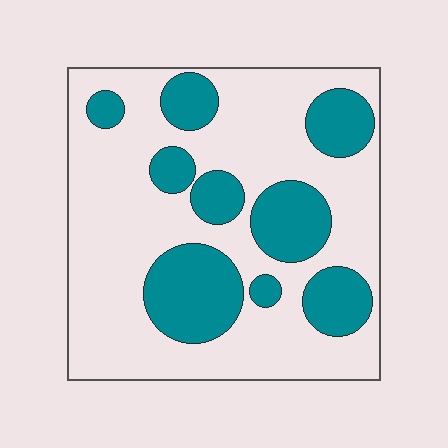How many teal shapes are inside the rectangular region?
9.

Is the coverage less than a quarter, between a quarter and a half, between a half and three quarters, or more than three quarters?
Between a quarter and a half.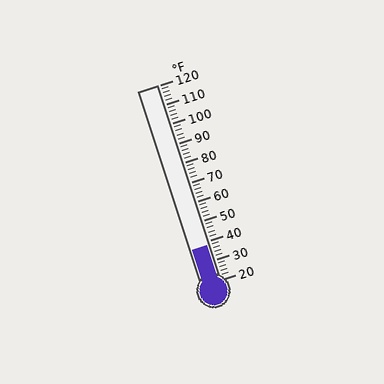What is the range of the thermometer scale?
The thermometer scale ranges from 20°F to 120°F.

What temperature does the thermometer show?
The thermometer shows approximately 38°F.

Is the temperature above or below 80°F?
The temperature is below 80°F.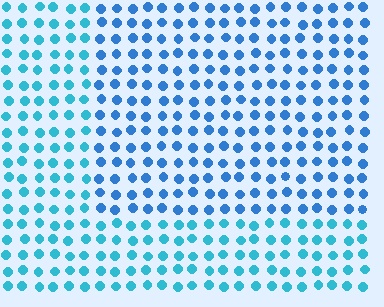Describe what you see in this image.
The image is filled with small cyan elements in a uniform arrangement. A rectangle-shaped region is visible where the elements are tinted to a slightly different hue, forming a subtle color boundary.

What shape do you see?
I see a rectangle.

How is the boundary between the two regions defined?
The boundary is defined purely by a slight shift in hue (about 24 degrees). Spacing, size, and orientation are identical on both sides.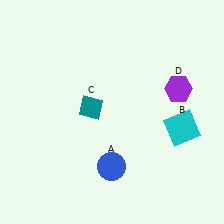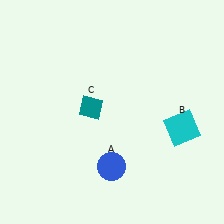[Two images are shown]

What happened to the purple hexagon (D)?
The purple hexagon (D) was removed in Image 2. It was in the top-right area of Image 1.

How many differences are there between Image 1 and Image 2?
There is 1 difference between the two images.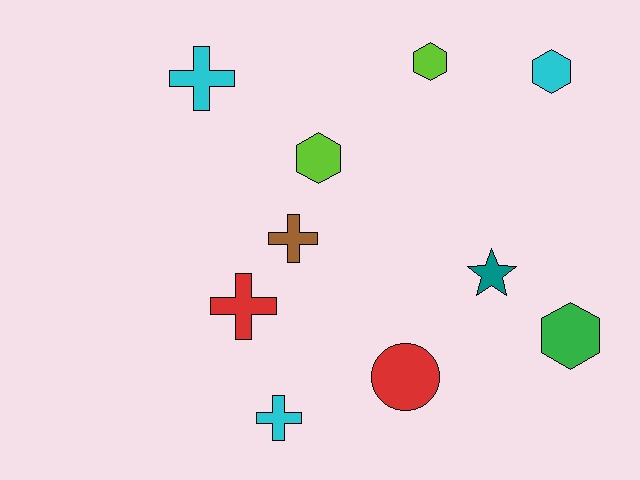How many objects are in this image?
There are 10 objects.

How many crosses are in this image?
There are 4 crosses.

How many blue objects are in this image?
There are no blue objects.